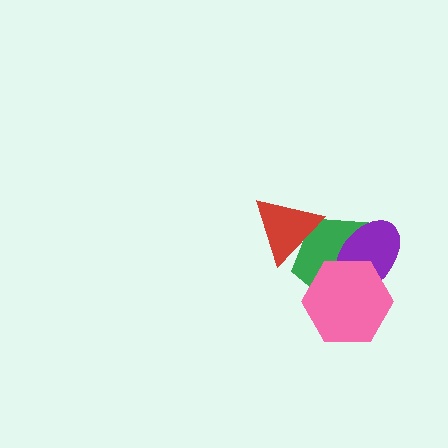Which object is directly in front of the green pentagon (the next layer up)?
The purple ellipse is directly in front of the green pentagon.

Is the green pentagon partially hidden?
Yes, it is partially covered by another shape.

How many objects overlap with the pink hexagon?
2 objects overlap with the pink hexagon.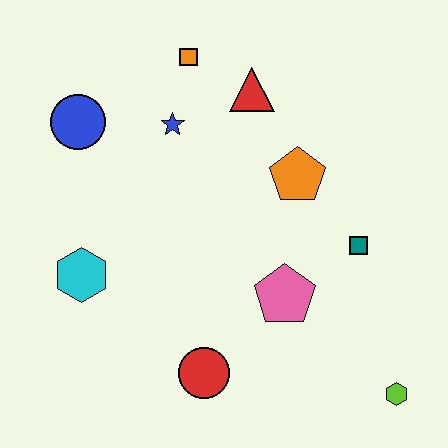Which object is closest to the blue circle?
The blue star is closest to the blue circle.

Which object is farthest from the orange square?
The lime hexagon is farthest from the orange square.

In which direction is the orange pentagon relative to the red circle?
The orange pentagon is above the red circle.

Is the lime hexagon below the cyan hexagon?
Yes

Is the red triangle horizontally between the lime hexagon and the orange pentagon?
No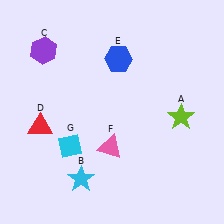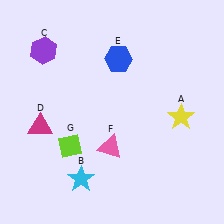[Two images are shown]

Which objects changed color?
A changed from lime to yellow. D changed from red to magenta. G changed from cyan to lime.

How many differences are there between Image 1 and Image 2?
There are 3 differences between the two images.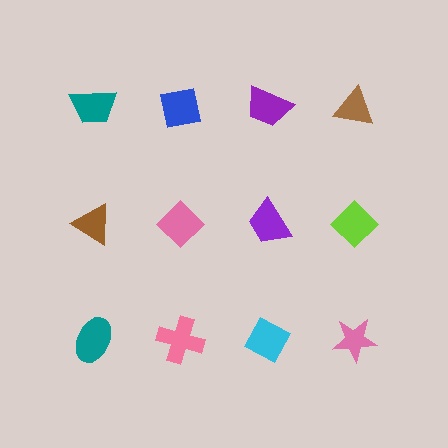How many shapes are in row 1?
4 shapes.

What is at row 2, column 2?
A pink diamond.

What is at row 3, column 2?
A pink cross.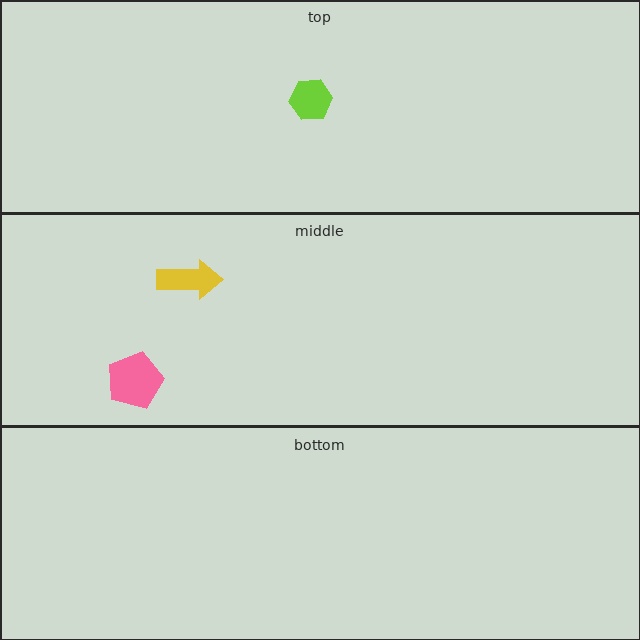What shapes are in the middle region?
The yellow arrow, the pink pentagon.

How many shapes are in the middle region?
2.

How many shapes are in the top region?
1.